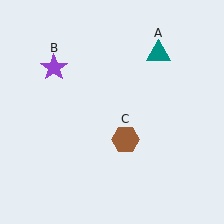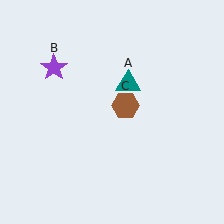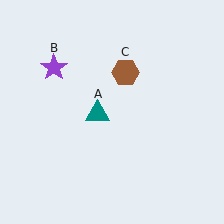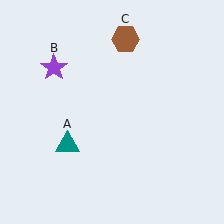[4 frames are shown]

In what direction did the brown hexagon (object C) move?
The brown hexagon (object C) moved up.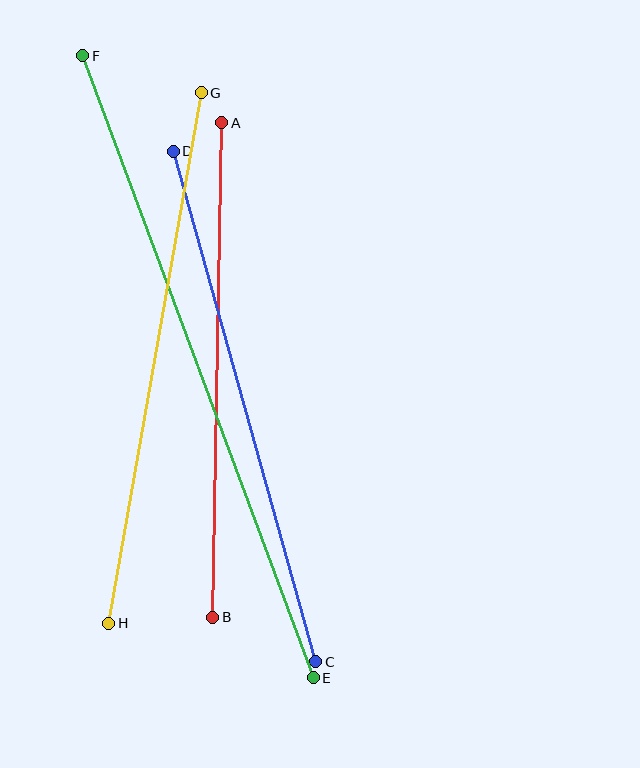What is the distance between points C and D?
The distance is approximately 530 pixels.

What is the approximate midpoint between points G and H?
The midpoint is at approximately (155, 358) pixels.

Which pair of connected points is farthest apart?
Points E and F are farthest apart.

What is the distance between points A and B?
The distance is approximately 495 pixels.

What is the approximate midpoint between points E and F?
The midpoint is at approximately (198, 367) pixels.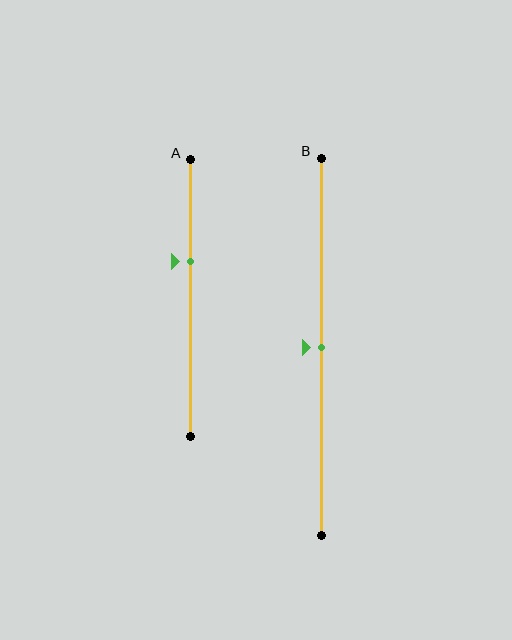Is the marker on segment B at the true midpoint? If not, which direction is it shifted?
Yes, the marker on segment B is at the true midpoint.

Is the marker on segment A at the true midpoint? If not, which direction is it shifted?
No, the marker on segment A is shifted upward by about 13% of the segment length.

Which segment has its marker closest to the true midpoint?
Segment B has its marker closest to the true midpoint.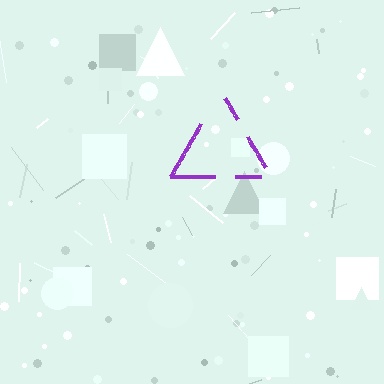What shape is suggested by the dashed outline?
The dashed outline suggests a triangle.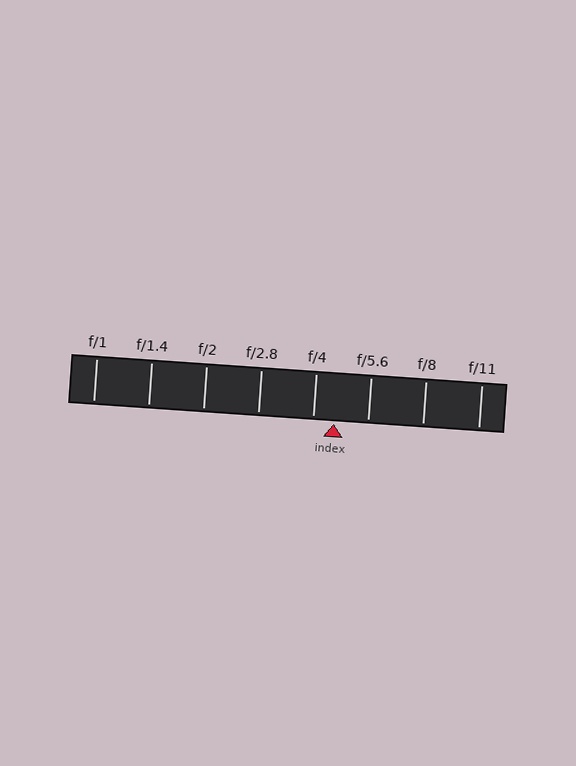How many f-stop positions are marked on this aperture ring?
There are 8 f-stop positions marked.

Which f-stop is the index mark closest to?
The index mark is closest to f/4.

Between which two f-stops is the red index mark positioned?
The index mark is between f/4 and f/5.6.